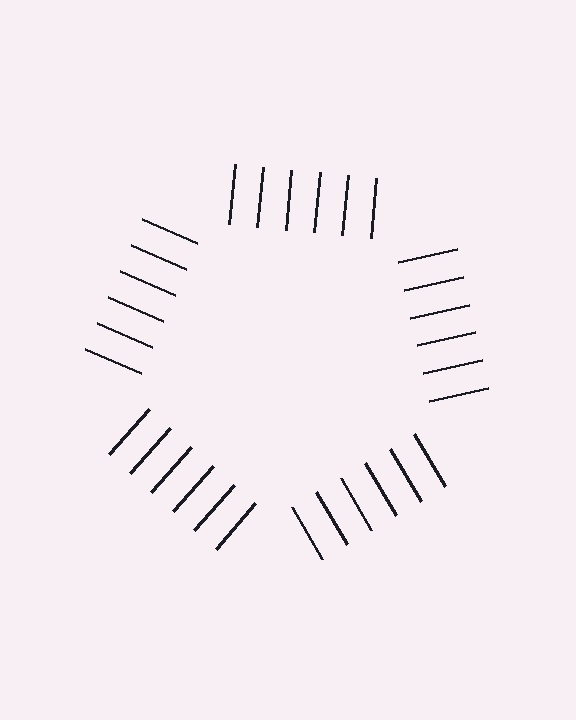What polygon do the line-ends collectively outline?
An illusory pentagon — the line segments terminate on its edges but no continuous stroke is drawn.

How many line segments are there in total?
30 — 6 along each of the 5 edges.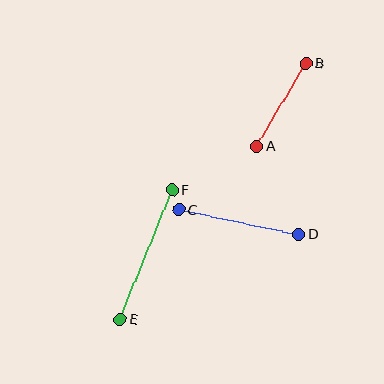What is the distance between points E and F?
The distance is approximately 140 pixels.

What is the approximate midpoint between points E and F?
The midpoint is at approximately (146, 255) pixels.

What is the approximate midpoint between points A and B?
The midpoint is at approximately (282, 105) pixels.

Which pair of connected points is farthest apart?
Points E and F are farthest apart.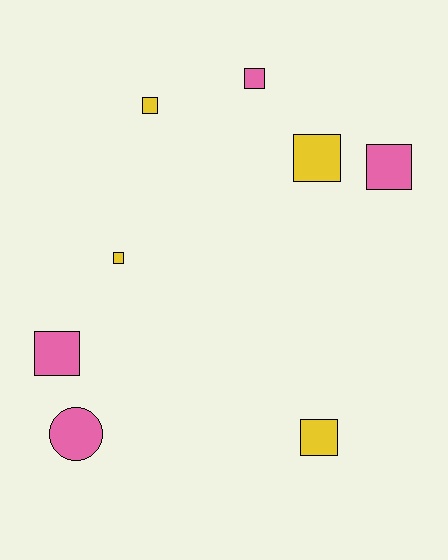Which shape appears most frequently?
Square, with 7 objects.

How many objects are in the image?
There are 8 objects.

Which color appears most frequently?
Pink, with 4 objects.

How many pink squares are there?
There are 3 pink squares.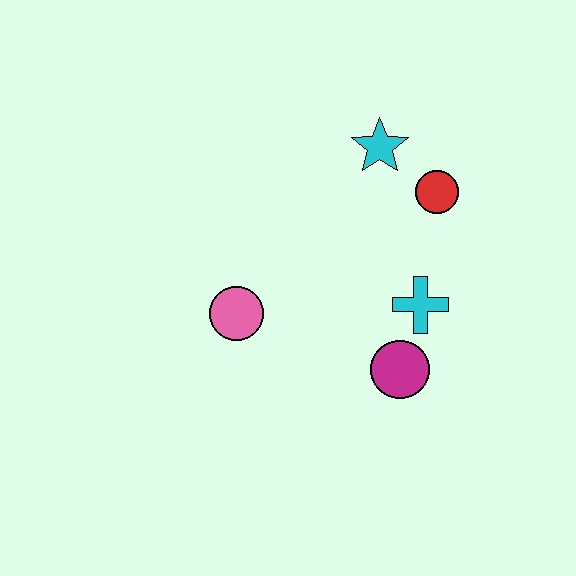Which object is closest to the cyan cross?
The magenta circle is closest to the cyan cross.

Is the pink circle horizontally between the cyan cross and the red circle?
No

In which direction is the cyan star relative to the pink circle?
The cyan star is above the pink circle.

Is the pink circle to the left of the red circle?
Yes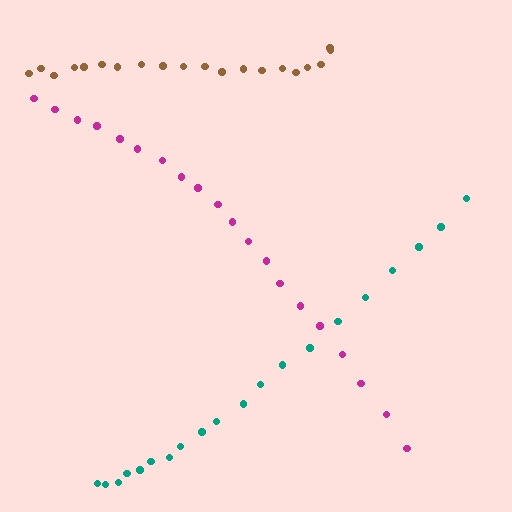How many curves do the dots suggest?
There are 3 distinct paths.